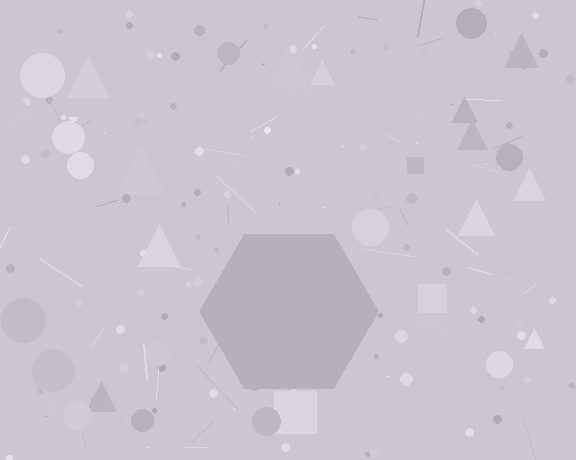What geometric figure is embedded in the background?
A hexagon is embedded in the background.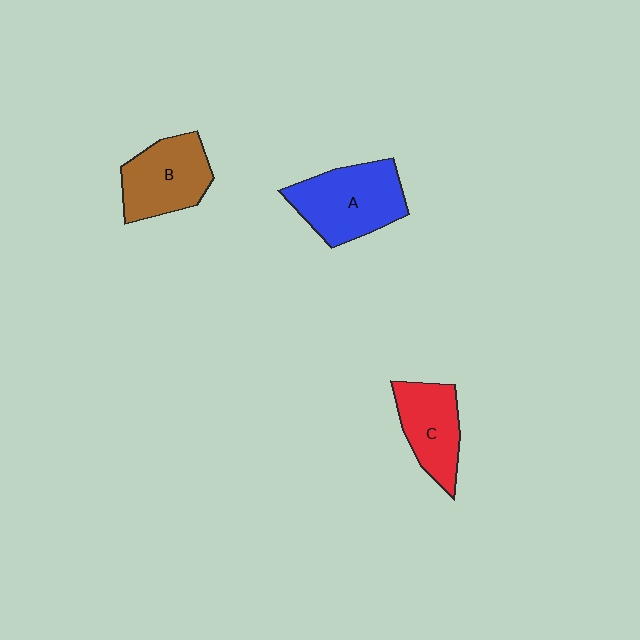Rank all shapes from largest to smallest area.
From largest to smallest: A (blue), B (brown), C (red).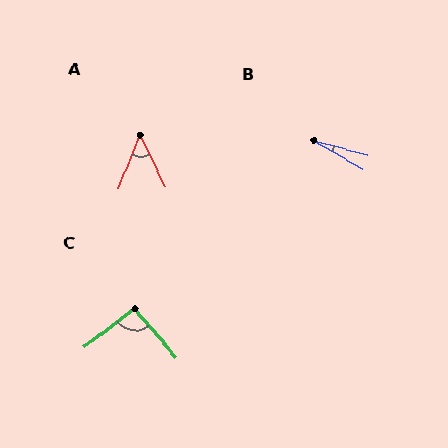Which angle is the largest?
C, at approximately 93 degrees.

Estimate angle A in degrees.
Approximately 47 degrees.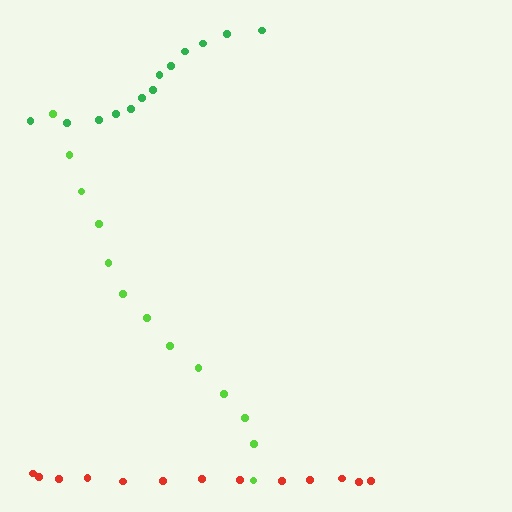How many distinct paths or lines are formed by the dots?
There are 3 distinct paths.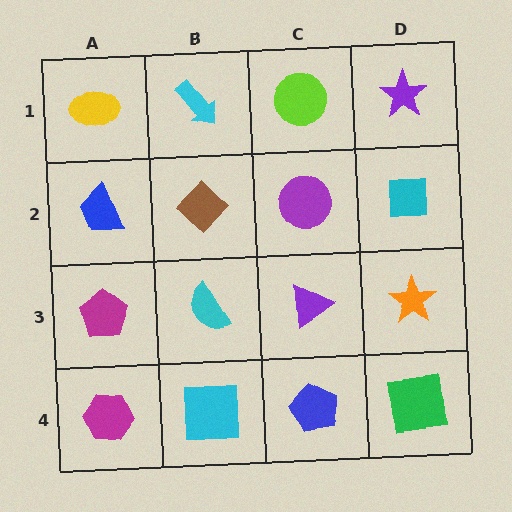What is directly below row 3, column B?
A cyan square.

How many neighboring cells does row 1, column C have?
3.